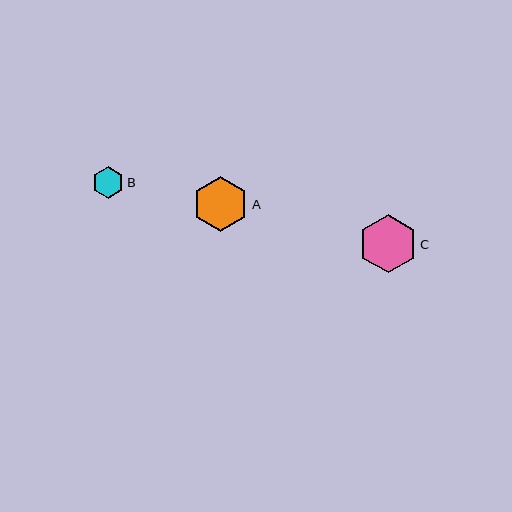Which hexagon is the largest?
Hexagon C is the largest with a size of approximately 59 pixels.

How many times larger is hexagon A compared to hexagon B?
Hexagon A is approximately 1.7 times the size of hexagon B.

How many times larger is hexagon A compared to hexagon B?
Hexagon A is approximately 1.7 times the size of hexagon B.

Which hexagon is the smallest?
Hexagon B is the smallest with a size of approximately 32 pixels.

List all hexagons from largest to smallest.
From largest to smallest: C, A, B.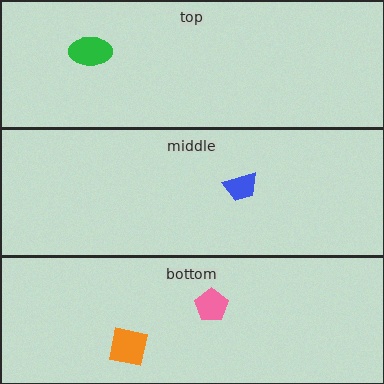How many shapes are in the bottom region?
2.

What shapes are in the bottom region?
The pink pentagon, the orange square.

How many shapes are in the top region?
1.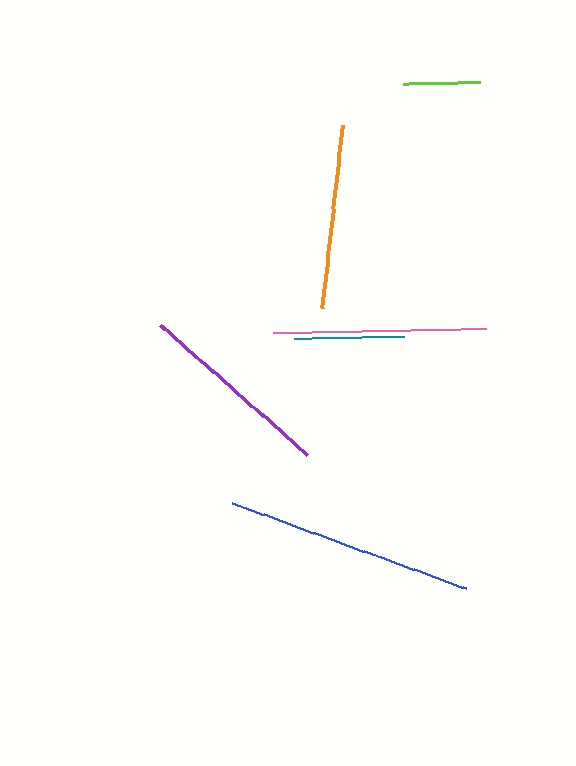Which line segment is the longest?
The blue line is the longest at approximately 249 pixels.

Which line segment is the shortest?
The lime line is the shortest at approximately 77 pixels.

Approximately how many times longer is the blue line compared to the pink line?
The blue line is approximately 1.2 times the length of the pink line.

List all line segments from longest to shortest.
From longest to shortest: blue, pink, purple, orange, teal, lime.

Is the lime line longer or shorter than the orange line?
The orange line is longer than the lime line.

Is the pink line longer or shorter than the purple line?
The pink line is longer than the purple line.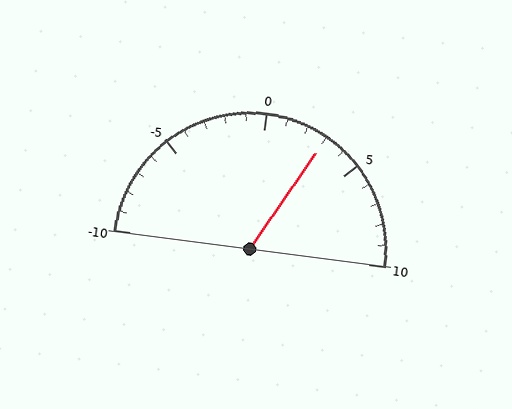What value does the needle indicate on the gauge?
The needle indicates approximately 3.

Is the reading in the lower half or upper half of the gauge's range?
The reading is in the upper half of the range (-10 to 10).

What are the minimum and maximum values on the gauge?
The gauge ranges from -10 to 10.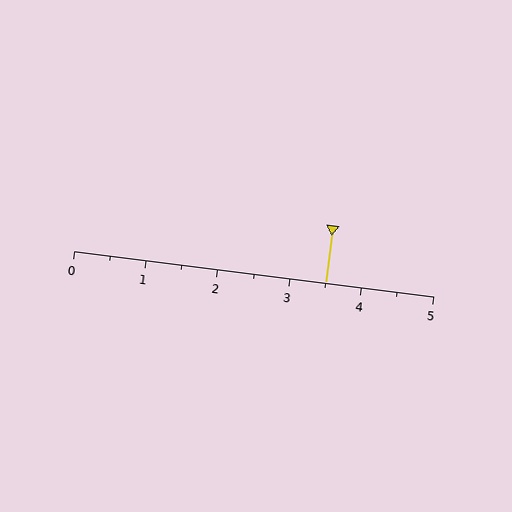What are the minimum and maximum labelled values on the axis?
The axis runs from 0 to 5.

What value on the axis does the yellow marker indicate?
The marker indicates approximately 3.5.